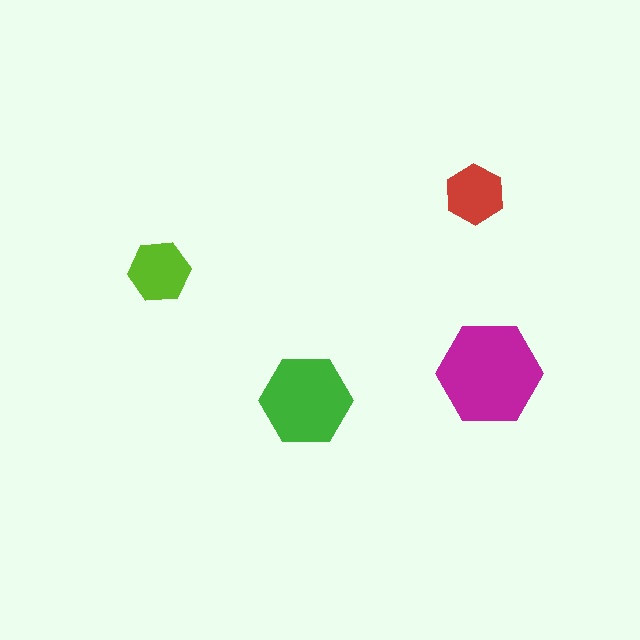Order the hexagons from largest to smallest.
the magenta one, the green one, the lime one, the red one.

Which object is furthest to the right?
The magenta hexagon is rightmost.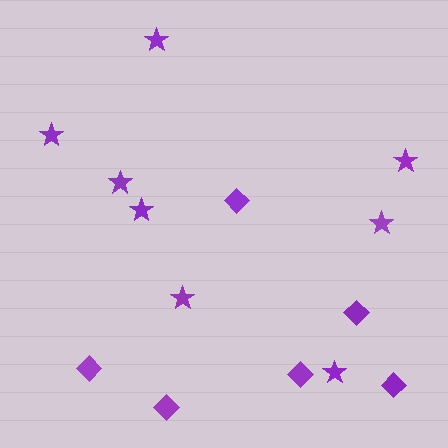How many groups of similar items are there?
There are 2 groups: one group of stars (8) and one group of diamonds (6).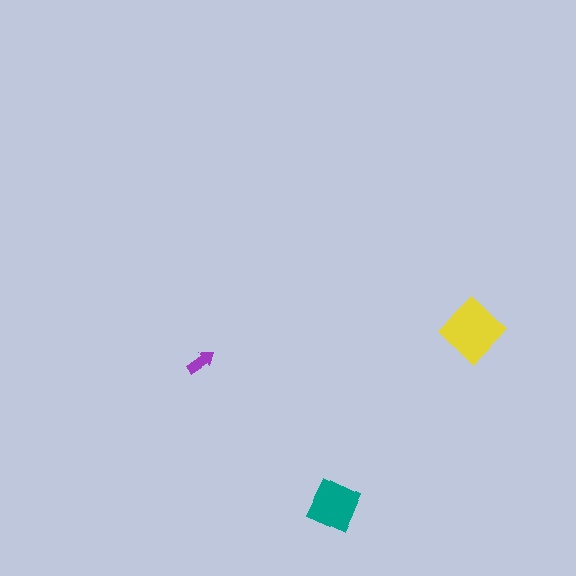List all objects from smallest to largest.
The purple arrow, the teal square, the yellow diamond.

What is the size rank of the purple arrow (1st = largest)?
3rd.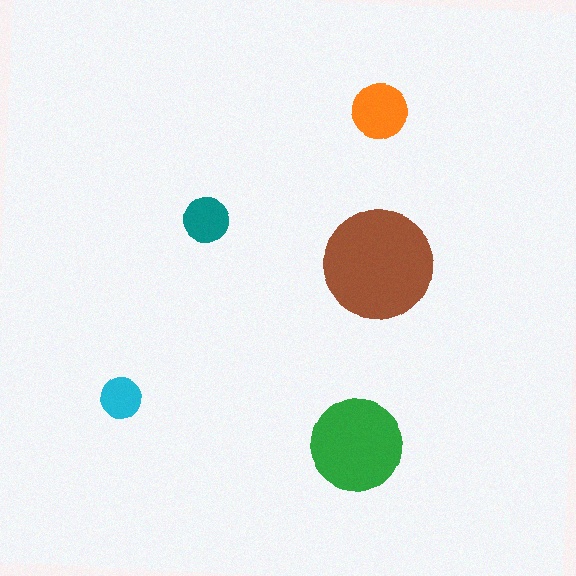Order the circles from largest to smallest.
the brown one, the green one, the orange one, the teal one, the cyan one.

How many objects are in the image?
There are 5 objects in the image.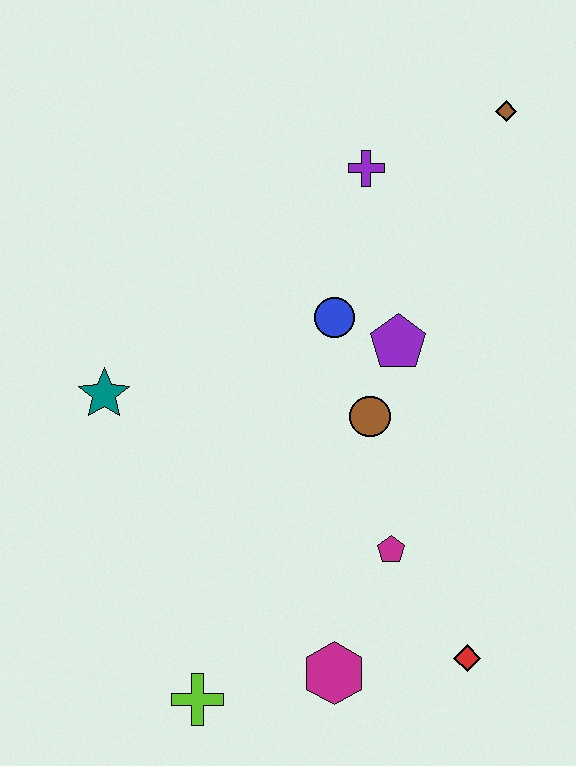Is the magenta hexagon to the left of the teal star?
No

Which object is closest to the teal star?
The blue circle is closest to the teal star.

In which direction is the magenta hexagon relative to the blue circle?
The magenta hexagon is below the blue circle.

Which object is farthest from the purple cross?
The lime cross is farthest from the purple cross.